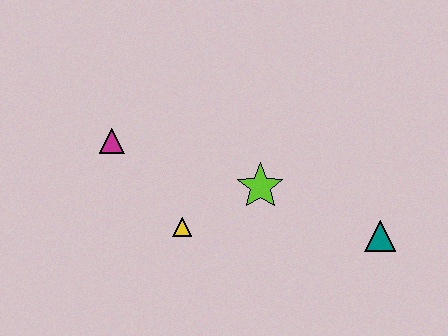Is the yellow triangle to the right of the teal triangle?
No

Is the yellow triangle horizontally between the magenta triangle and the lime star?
Yes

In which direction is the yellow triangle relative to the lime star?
The yellow triangle is to the left of the lime star.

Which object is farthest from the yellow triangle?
The teal triangle is farthest from the yellow triangle.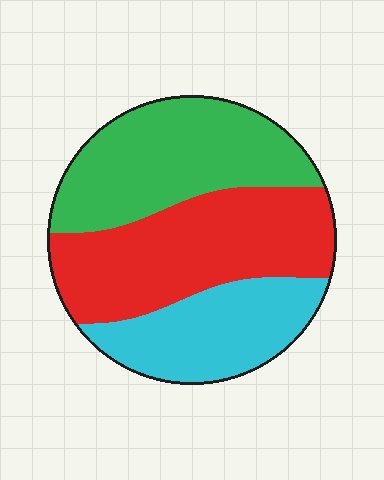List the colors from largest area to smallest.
From largest to smallest: red, green, cyan.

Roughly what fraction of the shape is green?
Green takes up about one third (1/3) of the shape.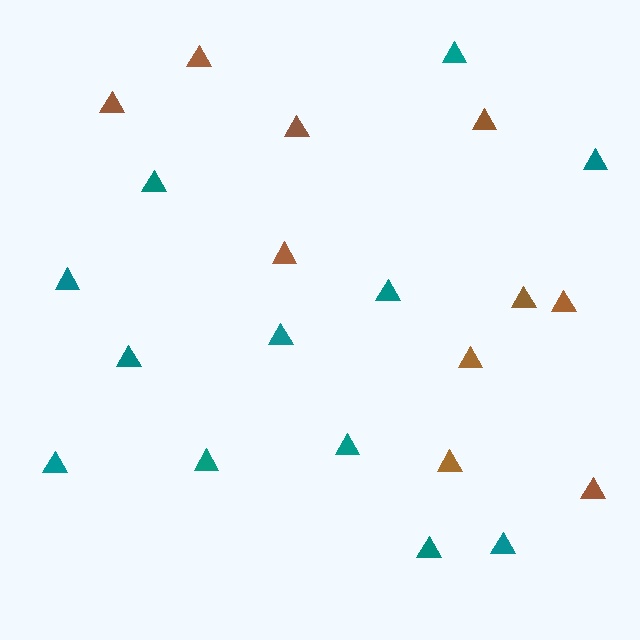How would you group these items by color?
There are 2 groups: one group of brown triangles (10) and one group of teal triangles (12).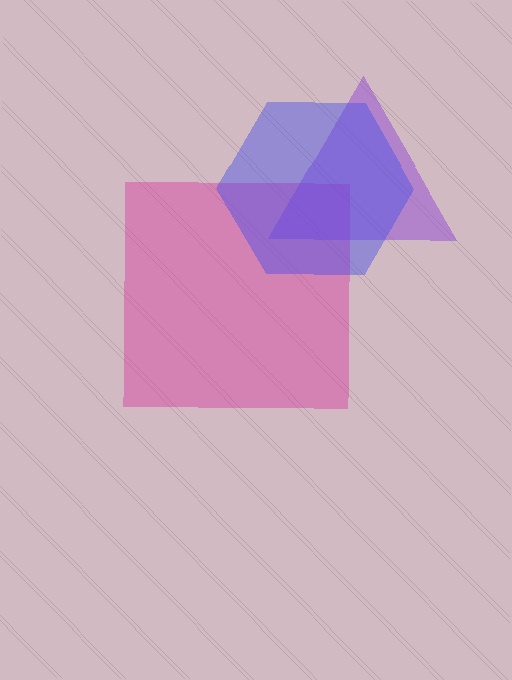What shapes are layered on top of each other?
The layered shapes are: a magenta square, a purple triangle, a blue hexagon.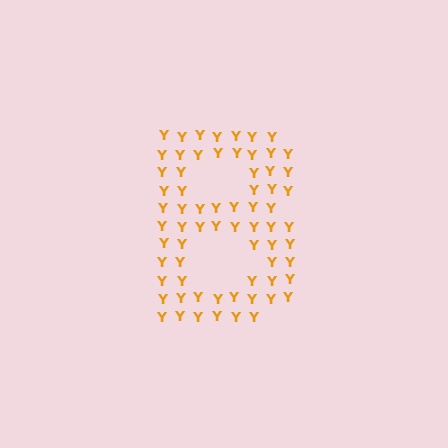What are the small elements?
The small elements are letter Y's.